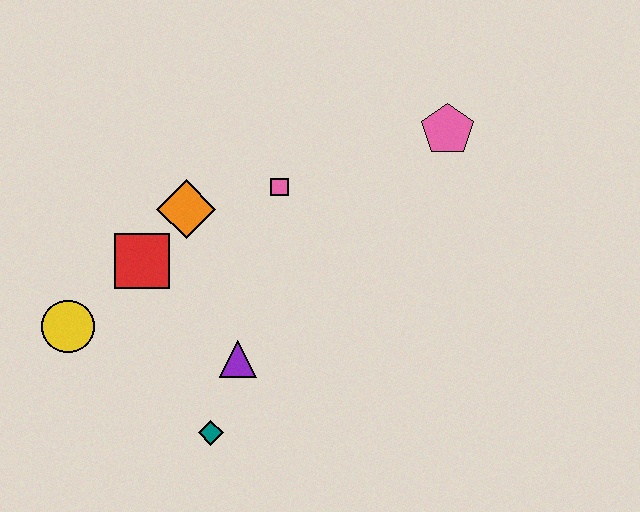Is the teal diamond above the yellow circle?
No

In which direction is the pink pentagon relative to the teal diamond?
The pink pentagon is above the teal diamond.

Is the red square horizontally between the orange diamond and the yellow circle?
Yes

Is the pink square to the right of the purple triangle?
Yes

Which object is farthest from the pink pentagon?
The yellow circle is farthest from the pink pentagon.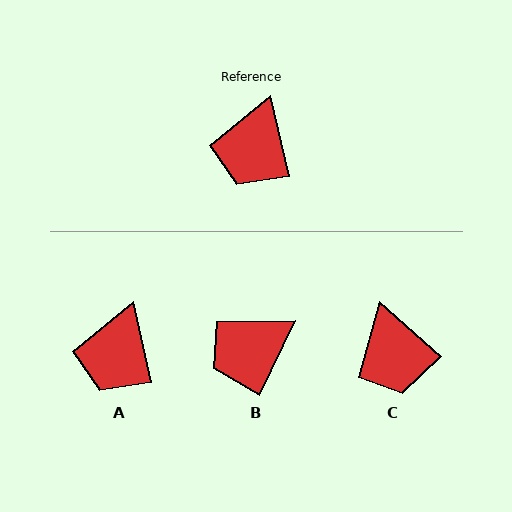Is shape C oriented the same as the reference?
No, it is off by about 35 degrees.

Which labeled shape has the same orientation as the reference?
A.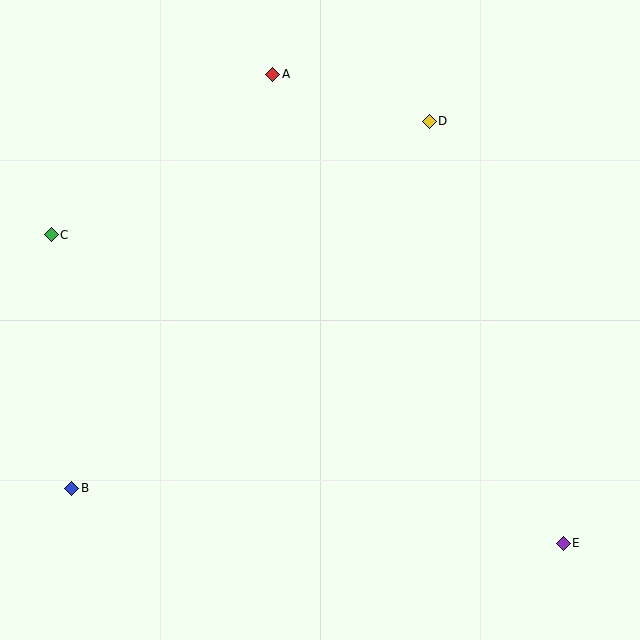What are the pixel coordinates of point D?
Point D is at (429, 121).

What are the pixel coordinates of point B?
Point B is at (72, 488).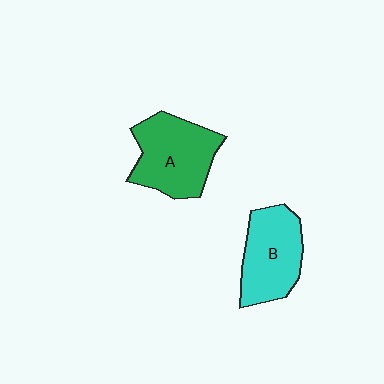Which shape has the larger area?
Shape A (green).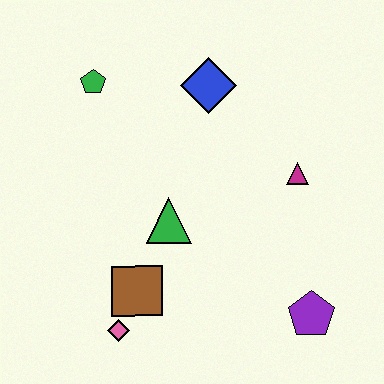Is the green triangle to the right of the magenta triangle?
No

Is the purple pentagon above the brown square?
No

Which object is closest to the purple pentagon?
The magenta triangle is closest to the purple pentagon.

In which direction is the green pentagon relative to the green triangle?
The green pentagon is above the green triangle.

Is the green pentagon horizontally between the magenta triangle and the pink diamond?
No